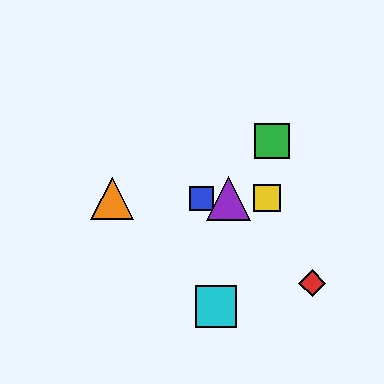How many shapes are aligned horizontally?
4 shapes (the blue square, the yellow square, the purple triangle, the orange triangle) are aligned horizontally.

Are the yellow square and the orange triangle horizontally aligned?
Yes, both are at y≈198.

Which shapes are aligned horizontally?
The blue square, the yellow square, the purple triangle, the orange triangle are aligned horizontally.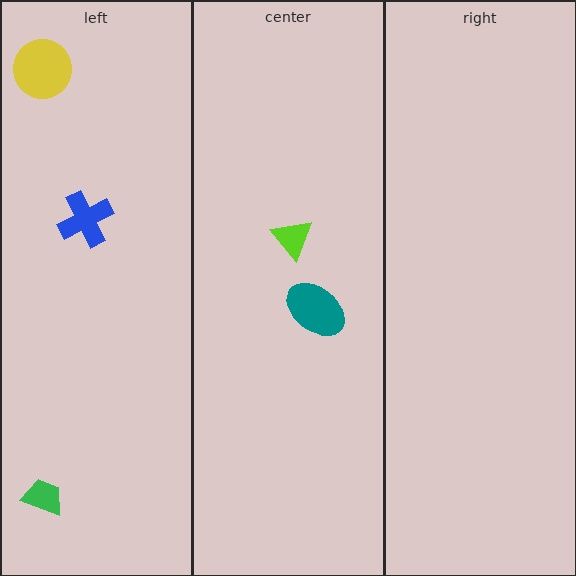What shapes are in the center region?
The teal ellipse, the lime triangle.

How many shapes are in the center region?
2.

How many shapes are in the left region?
3.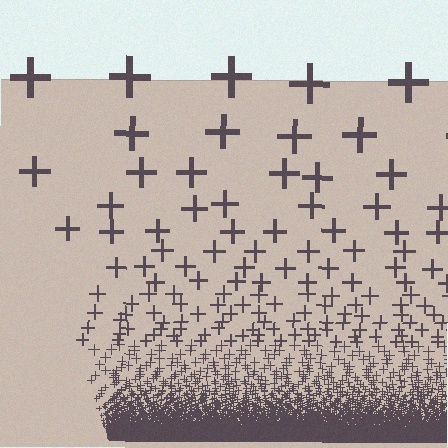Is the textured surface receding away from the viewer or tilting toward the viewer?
The surface appears to tilt toward the viewer. Texture elements get larger and sparser toward the top.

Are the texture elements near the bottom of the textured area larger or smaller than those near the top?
Smaller. The gradient is inverted — elements near the bottom are smaller and denser.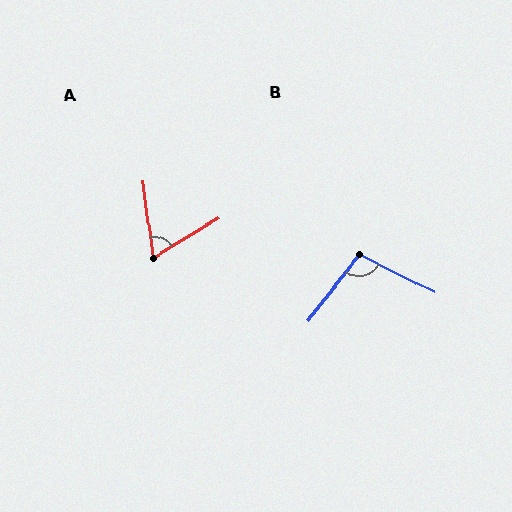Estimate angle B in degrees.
Approximately 102 degrees.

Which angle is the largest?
B, at approximately 102 degrees.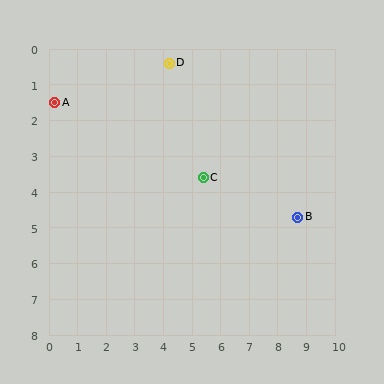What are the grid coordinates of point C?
Point C is at approximately (5.4, 3.6).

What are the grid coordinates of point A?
Point A is at approximately (0.2, 1.5).